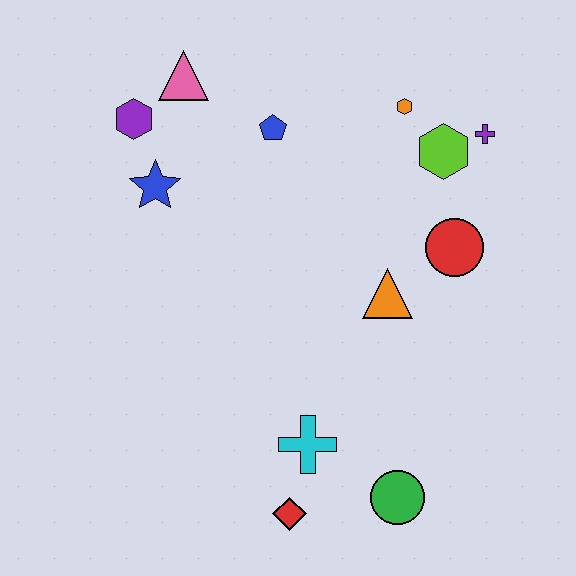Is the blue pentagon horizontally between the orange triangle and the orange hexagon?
No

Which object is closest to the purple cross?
The lime hexagon is closest to the purple cross.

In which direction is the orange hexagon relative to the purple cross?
The orange hexagon is to the left of the purple cross.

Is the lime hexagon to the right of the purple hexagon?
Yes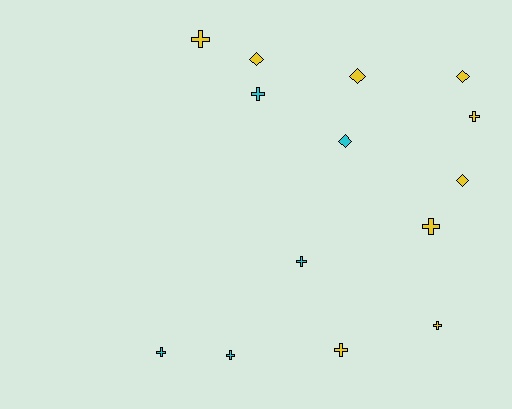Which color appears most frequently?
Yellow, with 9 objects.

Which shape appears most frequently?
Cross, with 9 objects.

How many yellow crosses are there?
There are 5 yellow crosses.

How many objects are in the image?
There are 14 objects.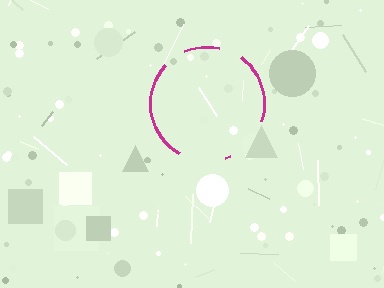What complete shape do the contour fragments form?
The contour fragments form a circle.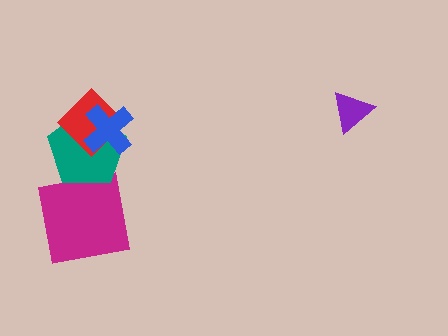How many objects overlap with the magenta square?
1 object overlaps with the magenta square.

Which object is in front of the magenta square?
The teal pentagon is in front of the magenta square.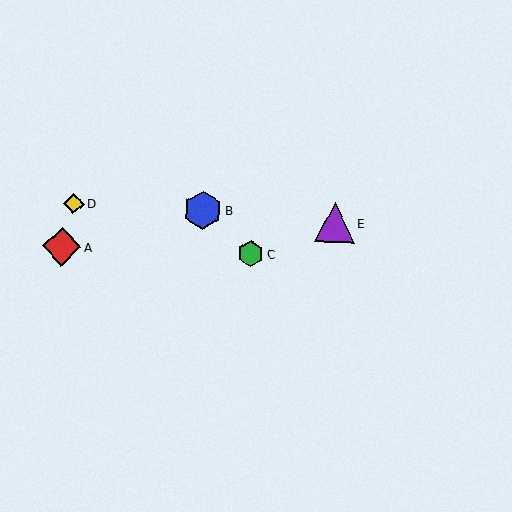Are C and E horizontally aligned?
No, C is at y≈254 and E is at y≈223.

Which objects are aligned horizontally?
Objects A, C are aligned horizontally.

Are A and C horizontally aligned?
Yes, both are at y≈247.